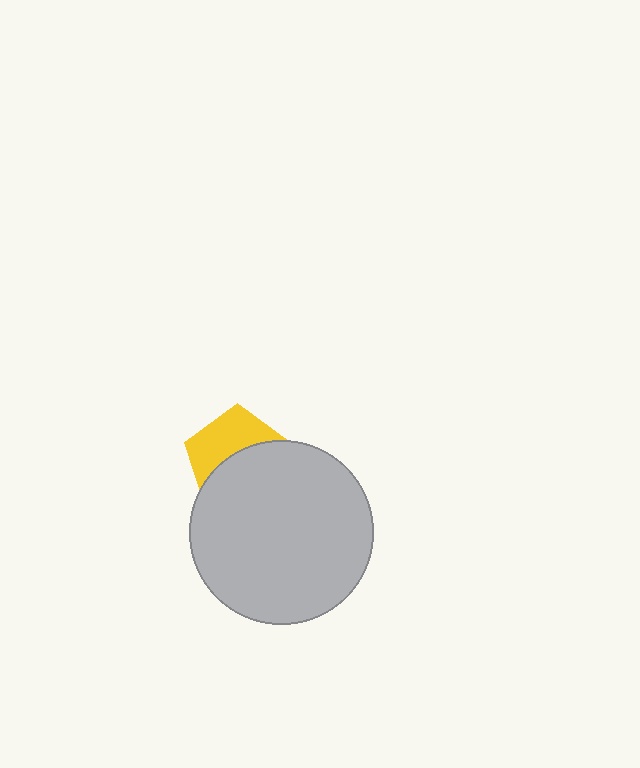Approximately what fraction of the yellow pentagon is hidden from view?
Roughly 55% of the yellow pentagon is hidden behind the light gray circle.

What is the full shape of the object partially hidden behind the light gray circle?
The partially hidden object is a yellow pentagon.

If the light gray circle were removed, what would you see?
You would see the complete yellow pentagon.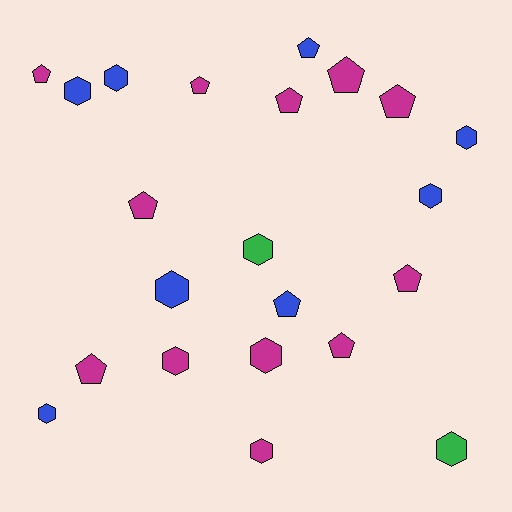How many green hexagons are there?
There are 2 green hexagons.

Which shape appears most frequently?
Pentagon, with 11 objects.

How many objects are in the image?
There are 22 objects.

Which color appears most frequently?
Magenta, with 12 objects.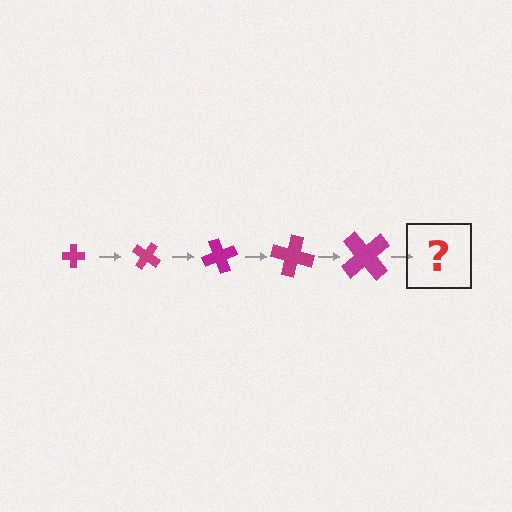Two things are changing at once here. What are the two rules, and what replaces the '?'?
The two rules are that the cross grows larger each step and it rotates 35 degrees each step. The '?' should be a cross, larger than the previous one and rotated 175 degrees from the start.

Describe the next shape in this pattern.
It should be a cross, larger than the previous one and rotated 175 degrees from the start.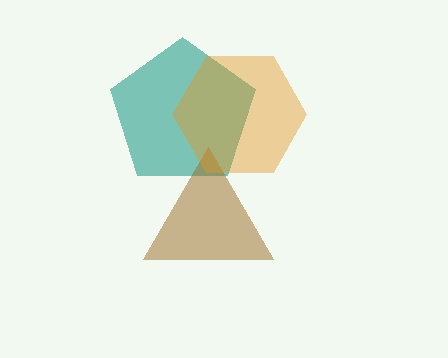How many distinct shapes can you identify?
There are 3 distinct shapes: a teal pentagon, a brown triangle, an orange hexagon.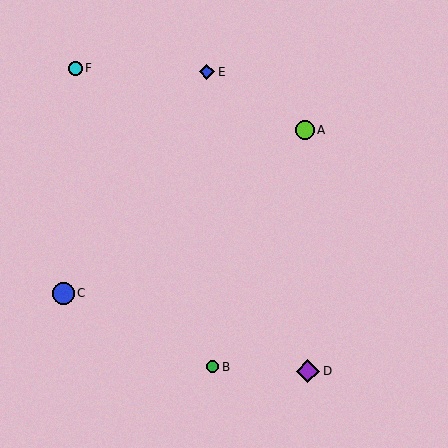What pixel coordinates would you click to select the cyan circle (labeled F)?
Click at (75, 68) to select the cyan circle F.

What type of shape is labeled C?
Shape C is a blue circle.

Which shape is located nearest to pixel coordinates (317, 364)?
The purple diamond (labeled D) at (308, 371) is nearest to that location.